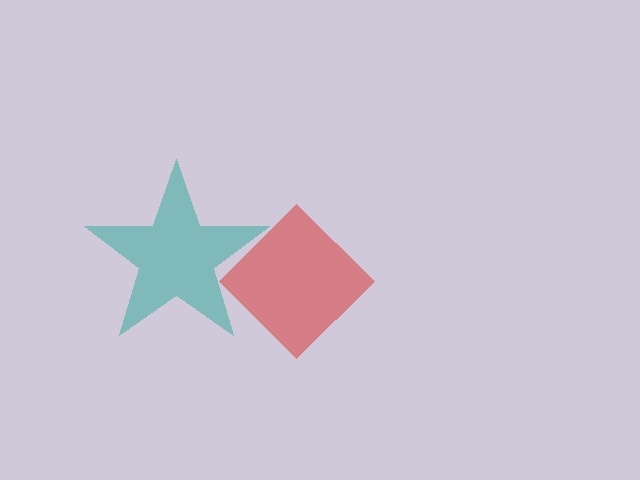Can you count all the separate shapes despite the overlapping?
Yes, there are 2 separate shapes.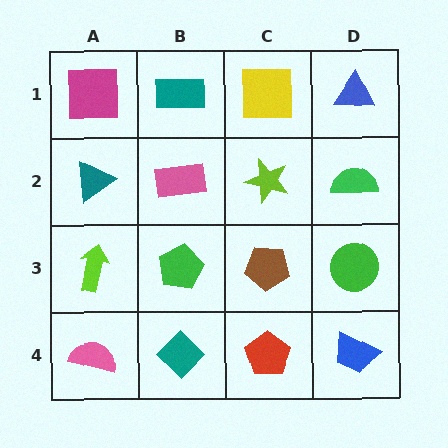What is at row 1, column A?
A magenta square.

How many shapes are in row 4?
4 shapes.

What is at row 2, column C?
A lime star.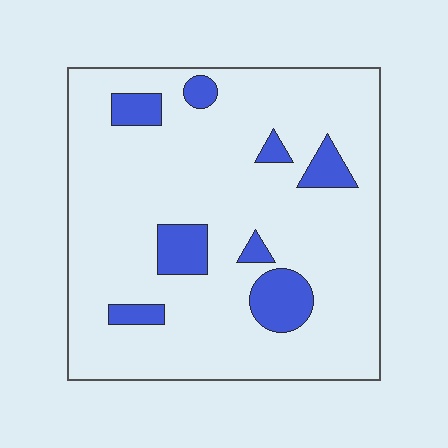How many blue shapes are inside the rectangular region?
8.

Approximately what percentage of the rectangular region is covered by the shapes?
Approximately 15%.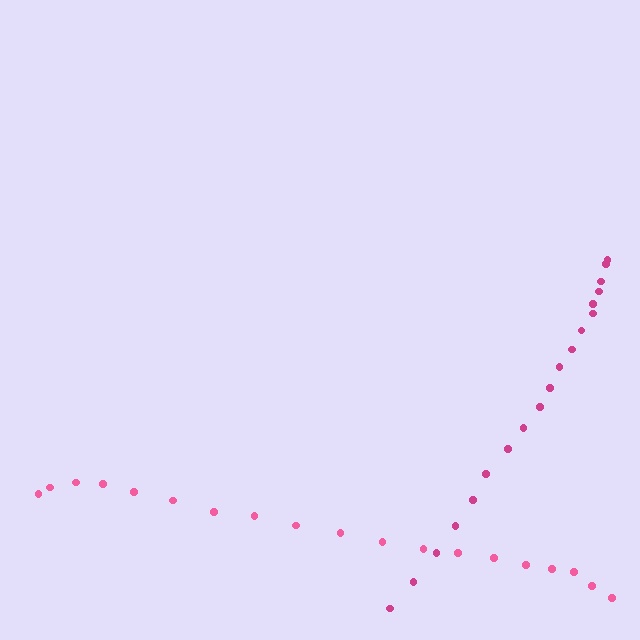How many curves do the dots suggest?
There are 2 distinct paths.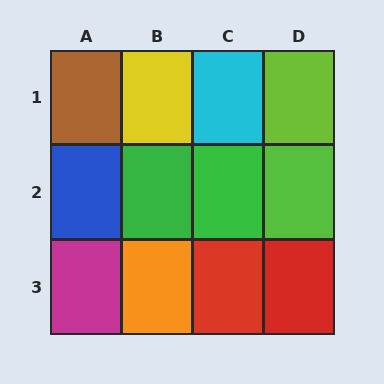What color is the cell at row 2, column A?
Blue.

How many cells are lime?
2 cells are lime.